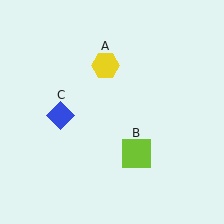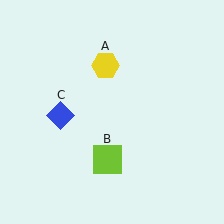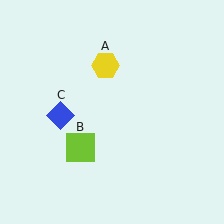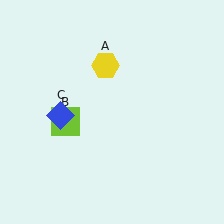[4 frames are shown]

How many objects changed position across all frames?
1 object changed position: lime square (object B).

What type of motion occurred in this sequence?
The lime square (object B) rotated clockwise around the center of the scene.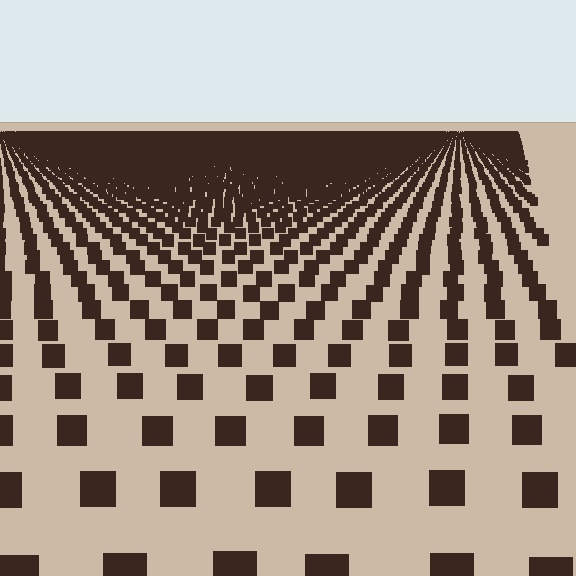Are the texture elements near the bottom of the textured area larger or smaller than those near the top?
Larger. Near the bottom, elements are closer to the viewer and appear at a bigger on-screen size.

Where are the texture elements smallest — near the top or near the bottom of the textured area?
Near the top.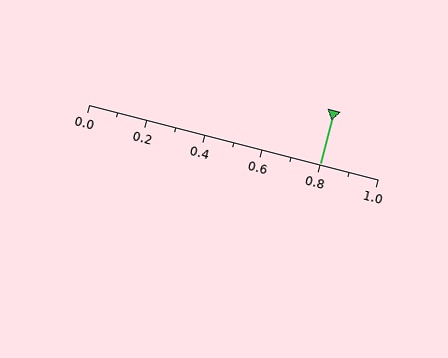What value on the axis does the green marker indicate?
The marker indicates approximately 0.8.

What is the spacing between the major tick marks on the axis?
The major ticks are spaced 0.2 apart.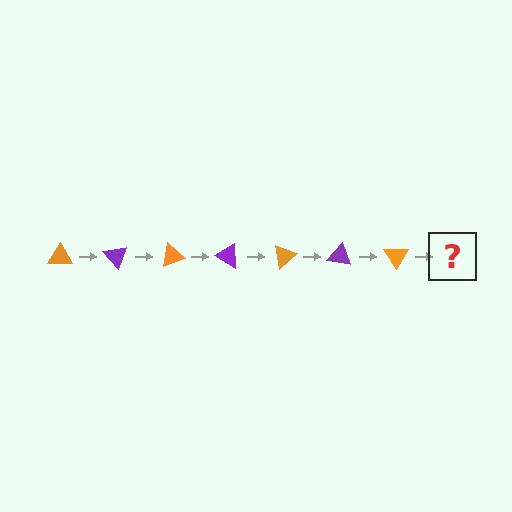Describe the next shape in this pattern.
It should be a purple triangle, rotated 350 degrees from the start.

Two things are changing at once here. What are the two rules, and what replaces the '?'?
The two rules are that it rotates 50 degrees each step and the color cycles through orange and purple. The '?' should be a purple triangle, rotated 350 degrees from the start.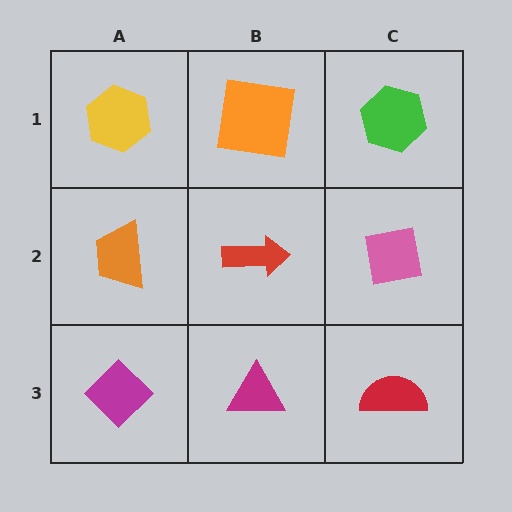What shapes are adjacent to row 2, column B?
An orange square (row 1, column B), a magenta triangle (row 3, column B), an orange trapezoid (row 2, column A), a pink square (row 2, column C).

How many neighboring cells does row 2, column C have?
3.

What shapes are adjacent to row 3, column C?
A pink square (row 2, column C), a magenta triangle (row 3, column B).